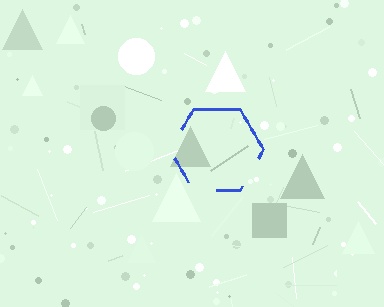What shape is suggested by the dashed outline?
The dashed outline suggests a hexagon.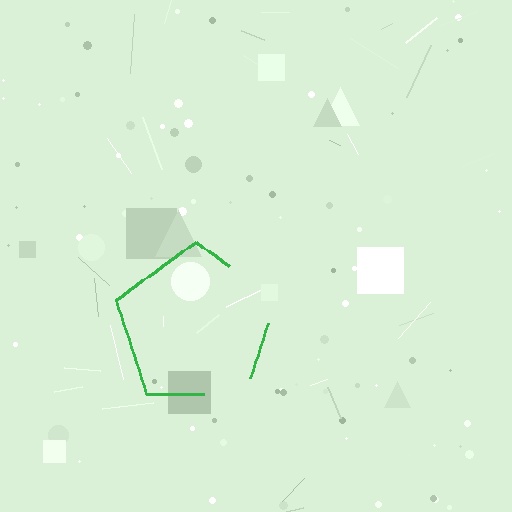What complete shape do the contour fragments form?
The contour fragments form a pentagon.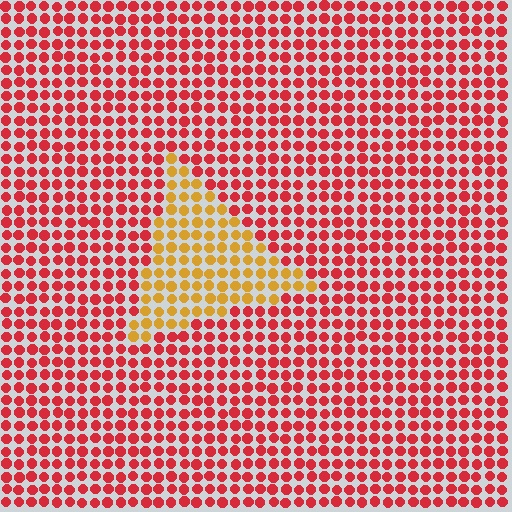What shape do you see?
I see a triangle.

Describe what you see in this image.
The image is filled with small red elements in a uniform arrangement. A triangle-shaped region is visible where the elements are tinted to a slightly different hue, forming a subtle color boundary.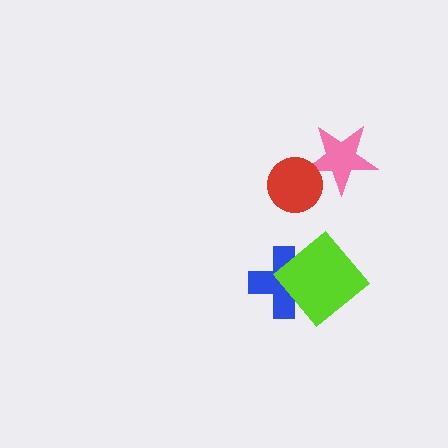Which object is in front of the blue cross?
The lime diamond is in front of the blue cross.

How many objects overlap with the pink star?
1 object overlaps with the pink star.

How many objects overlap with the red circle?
1 object overlaps with the red circle.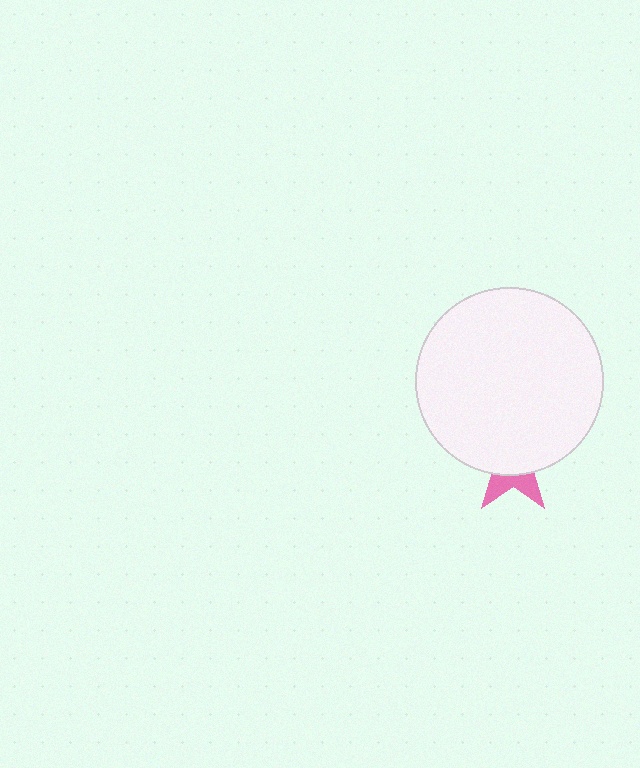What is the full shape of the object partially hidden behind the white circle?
The partially hidden object is a pink star.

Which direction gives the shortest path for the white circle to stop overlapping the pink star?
Moving up gives the shortest separation.